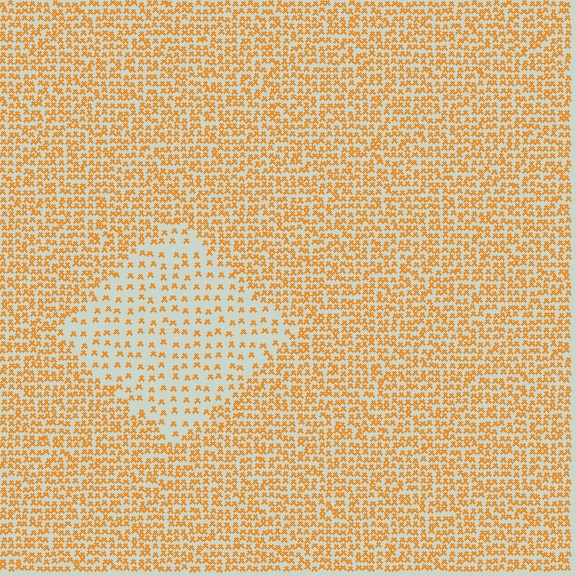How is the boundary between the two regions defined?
The boundary is defined by a change in element density (approximately 2.4x ratio). All elements are the same color, size, and shape.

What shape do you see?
I see a diamond.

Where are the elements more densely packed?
The elements are more densely packed outside the diamond boundary.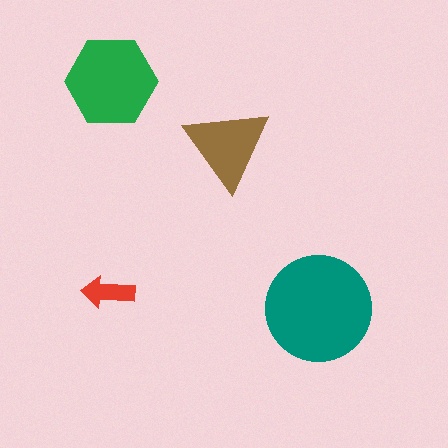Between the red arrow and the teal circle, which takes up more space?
The teal circle.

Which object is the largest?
The teal circle.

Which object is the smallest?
The red arrow.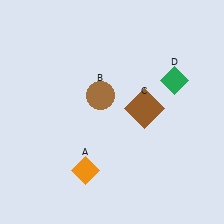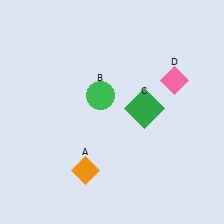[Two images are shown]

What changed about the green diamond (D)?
In Image 1, D is green. In Image 2, it changed to pink.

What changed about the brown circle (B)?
In Image 1, B is brown. In Image 2, it changed to green.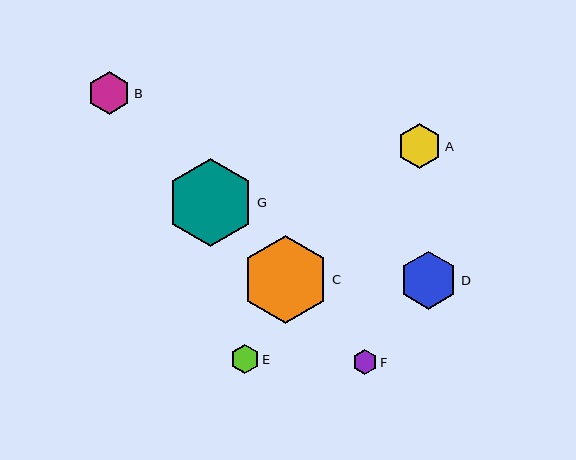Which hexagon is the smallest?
Hexagon F is the smallest with a size of approximately 25 pixels.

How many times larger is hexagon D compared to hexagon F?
Hexagon D is approximately 2.3 times the size of hexagon F.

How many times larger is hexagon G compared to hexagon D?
Hexagon G is approximately 1.5 times the size of hexagon D.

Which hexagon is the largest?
Hexagon G is the largest with a size of approximately 88 pixels.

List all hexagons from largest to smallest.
From largest to smallest: G, C, D, A, B, E, F.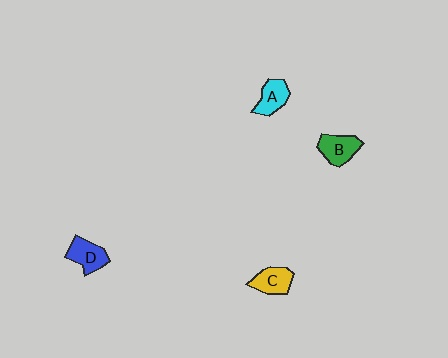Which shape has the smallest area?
Shape A (cyan).